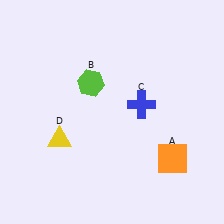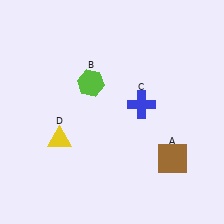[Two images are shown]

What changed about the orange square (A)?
In Image 1, A is orange. In Image 2, it changed to brown.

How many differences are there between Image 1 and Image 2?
There is 1 difference between the two images.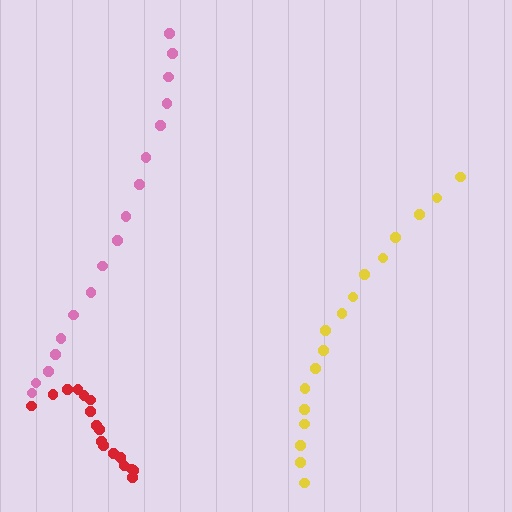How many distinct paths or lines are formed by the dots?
There are 3 distinct paths.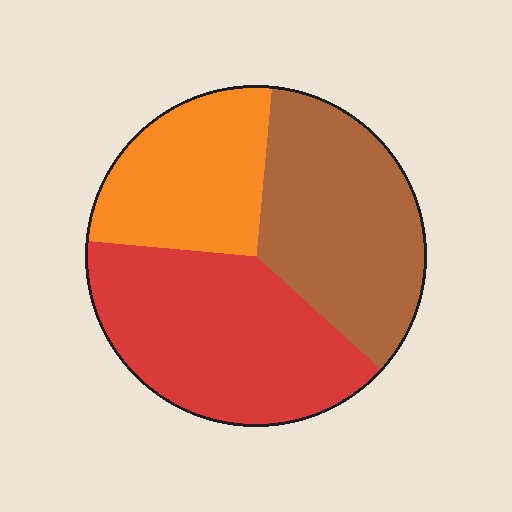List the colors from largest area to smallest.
From largest to smallest: red, brown, orange.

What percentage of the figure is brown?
Brown takes up between a quarter and a half of the figure.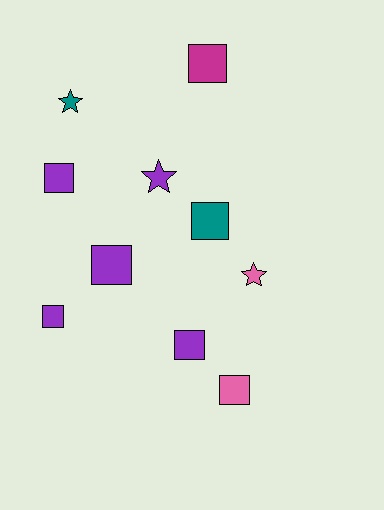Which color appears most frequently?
Purple, with 5 objects.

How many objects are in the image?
There are 10 objects.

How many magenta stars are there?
There are no magenta stars.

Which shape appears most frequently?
Square, with 7 objects.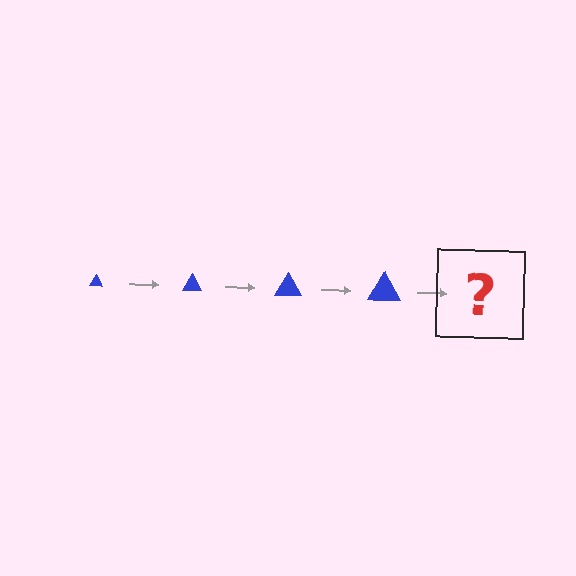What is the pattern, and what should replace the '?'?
The pattern is that the triangle gets progressively larger each step. The '?' should be a blue triangle, larger than the previous one.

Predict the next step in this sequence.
The next step is a blue triangle, larger than the previous one.